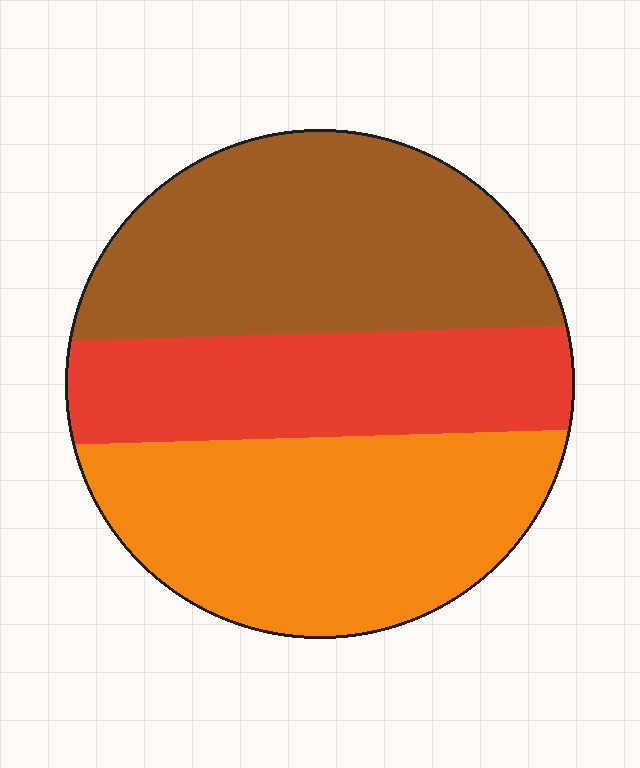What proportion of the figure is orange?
Orange covers 37% of the figure.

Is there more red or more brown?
Brown.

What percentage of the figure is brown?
Brown takes up about three eighths (3/8) of the figure.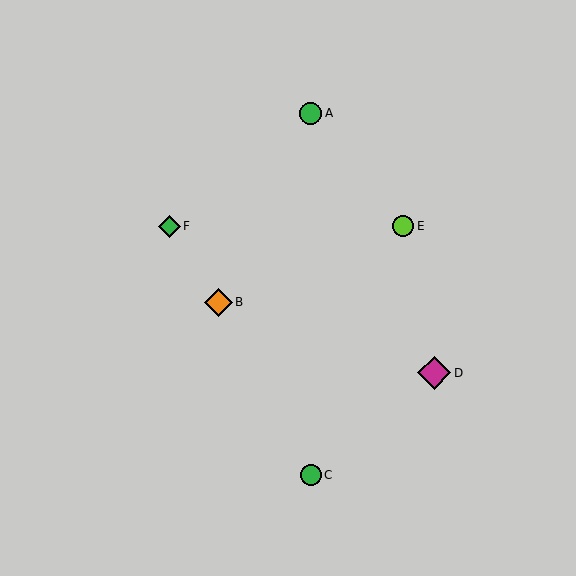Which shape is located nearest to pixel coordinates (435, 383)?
The magenta diamond (labeled D) at (434, 373) is nearest to that location.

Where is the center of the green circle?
The center of the green circle is at (310, 113).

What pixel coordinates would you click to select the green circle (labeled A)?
Click at (310, 113) to select the green circle A.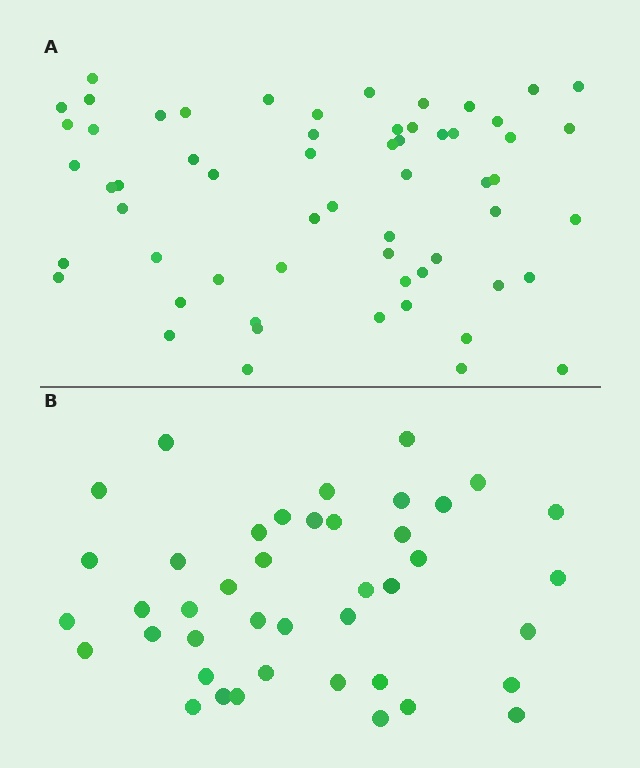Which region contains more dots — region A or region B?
Region A (the top region) has more dots.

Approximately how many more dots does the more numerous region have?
Region A has approximately 20 more dots than region B.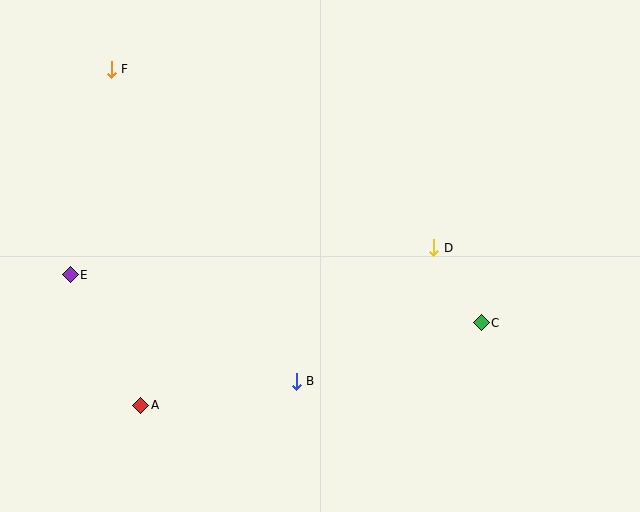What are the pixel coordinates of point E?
Point E is at (70, 275).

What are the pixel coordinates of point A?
Point A is at (141, 405).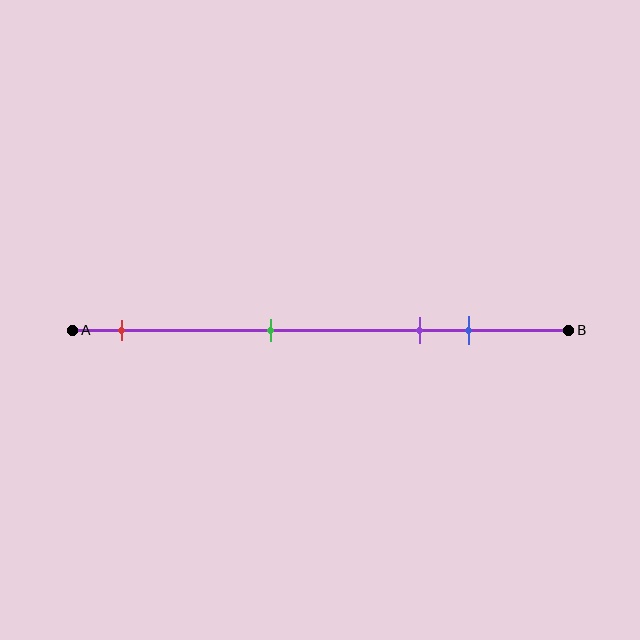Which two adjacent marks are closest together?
The purple and blue marks are the closest adjacent pair.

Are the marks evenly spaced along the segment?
No, the marks are not evenly spaced.